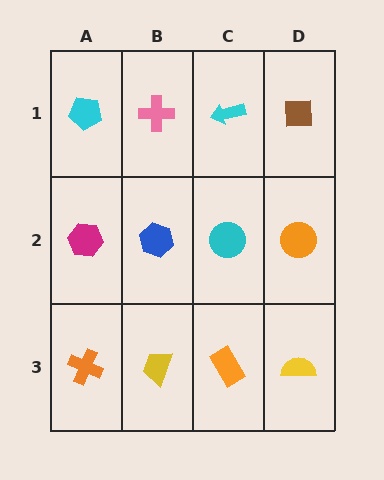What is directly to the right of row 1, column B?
A cyan arrow.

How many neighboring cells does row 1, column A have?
2.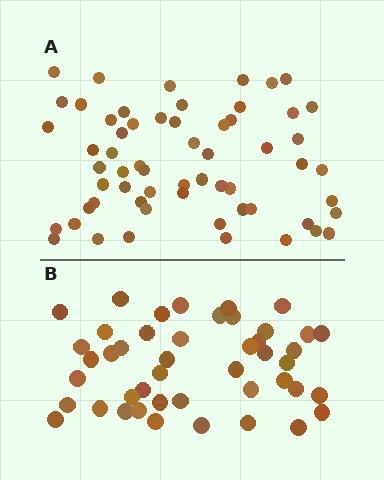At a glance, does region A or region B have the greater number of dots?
Region A (the top region) has more dots.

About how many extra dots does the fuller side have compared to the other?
Region A has approximately 15 more dots than region B.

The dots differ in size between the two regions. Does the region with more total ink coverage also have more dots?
No. Region B has more total ink coverage because its dots are larger, but region A actually contains more individual dots. Total area can be misleading — the number of items is what matters here.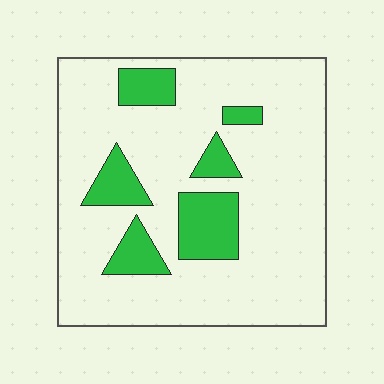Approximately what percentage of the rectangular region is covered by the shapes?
Approximately 20%.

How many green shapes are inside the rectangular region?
6.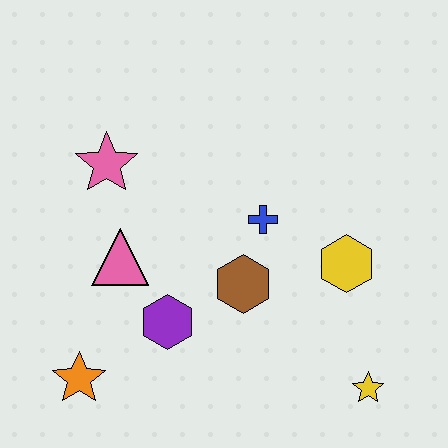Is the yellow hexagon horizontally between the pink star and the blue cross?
No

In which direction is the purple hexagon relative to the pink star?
The purple hexagon is below the pink star.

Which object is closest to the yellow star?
The yellow hexagon is closest to the yellow star.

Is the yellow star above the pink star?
No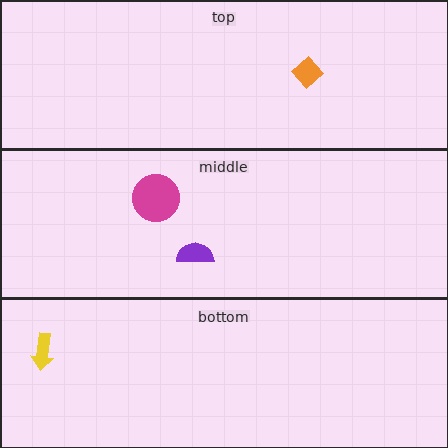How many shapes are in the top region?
1.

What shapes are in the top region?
The orange diamond.